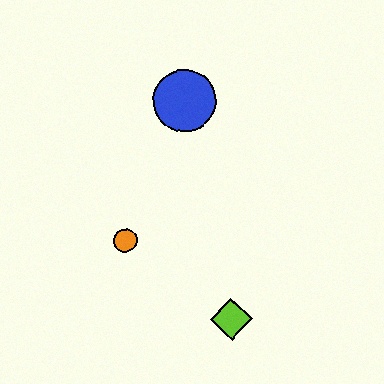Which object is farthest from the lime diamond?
The blue circle is farthest from the lime diamond.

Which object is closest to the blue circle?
The orange circle is closest to the blue circle.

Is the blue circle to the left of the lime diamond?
Yes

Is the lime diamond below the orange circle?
Yes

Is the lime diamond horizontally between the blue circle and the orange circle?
No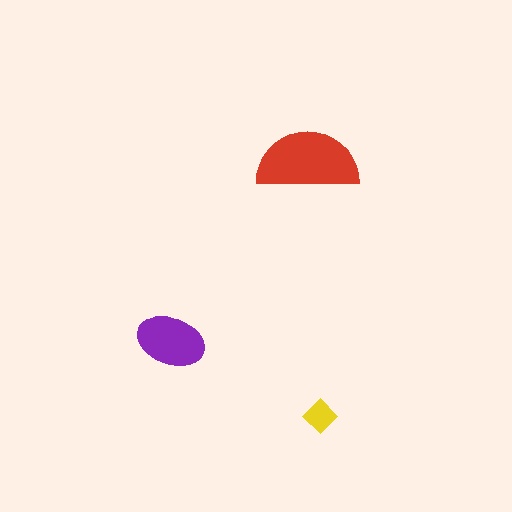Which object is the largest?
The red semicircle.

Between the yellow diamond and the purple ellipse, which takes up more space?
The purple ellipse.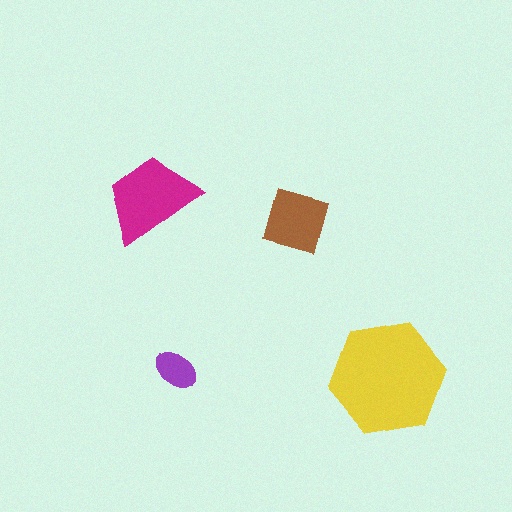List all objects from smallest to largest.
The purple ellipse, the brown diamond, the magenta trapezoid, the yellow hexagon.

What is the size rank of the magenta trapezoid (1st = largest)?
2nd.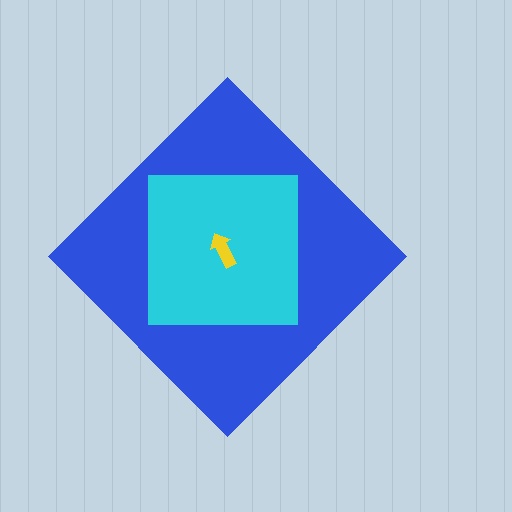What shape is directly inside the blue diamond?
The cyan square.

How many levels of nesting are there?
3.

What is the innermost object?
The yellow arrow.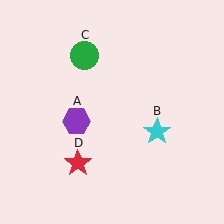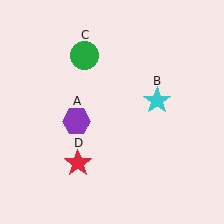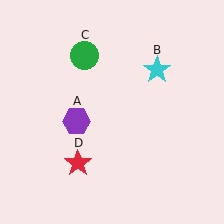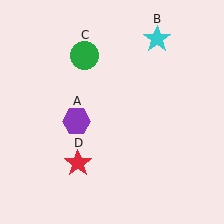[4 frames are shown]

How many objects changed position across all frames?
1 object changed position: cyan star (object B).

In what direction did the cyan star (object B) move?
The cyan star (object B) moved up.